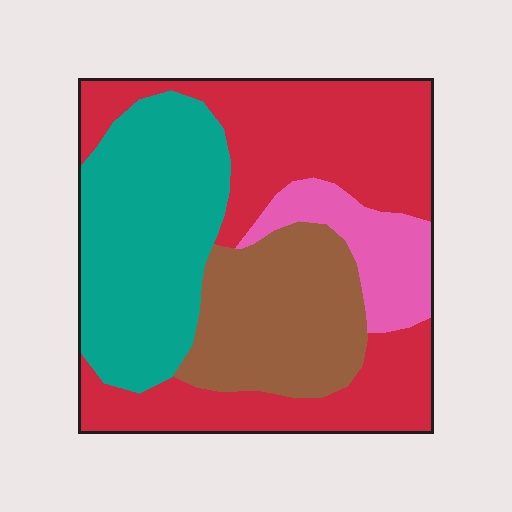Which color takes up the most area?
Red, at roughly 40%.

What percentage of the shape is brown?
Brown takes up about one fifth (1/5) of the shape.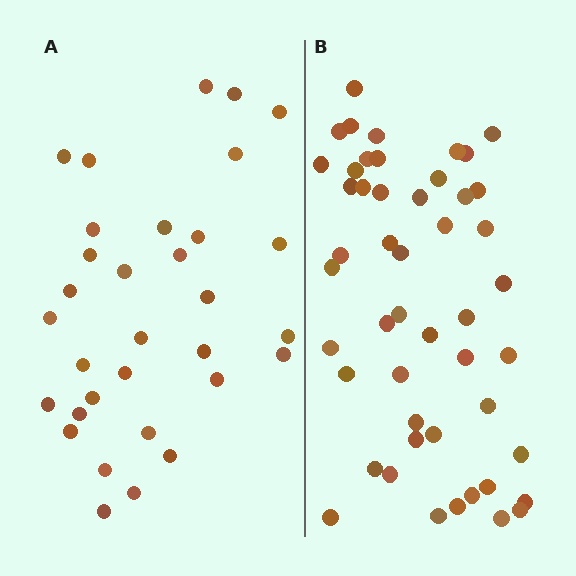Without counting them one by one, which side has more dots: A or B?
Region B (the right region) has more dots.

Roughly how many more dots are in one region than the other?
Region B has approximately 15 more dots than region A.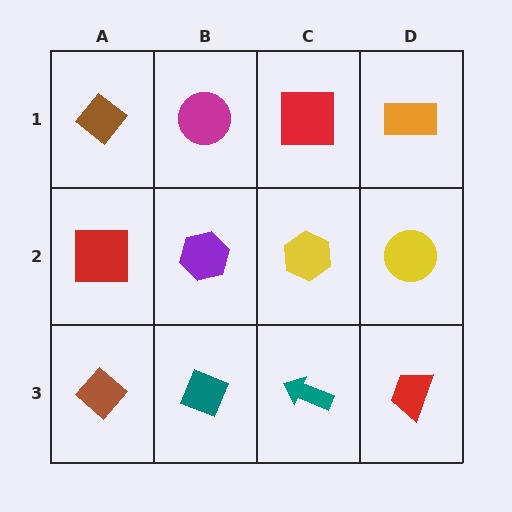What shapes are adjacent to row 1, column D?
A yellow circle (row 2, column D), a red square (row 1, column C).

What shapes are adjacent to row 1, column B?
A purple hexagon (row 2, column B), a brown diamond (row 1, column A), a red square (row 1, column C).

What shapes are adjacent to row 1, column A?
A red square (row 2, column A), a magenta circle (row 1, column B).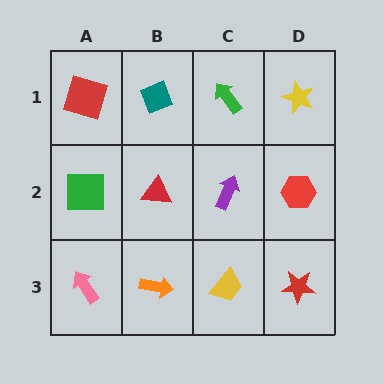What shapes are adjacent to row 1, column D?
A red hexagon (row 2, column D), a green arrow (row 1, column C).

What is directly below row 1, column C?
A purple arrow.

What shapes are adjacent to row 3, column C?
A purple arrow (row 2, column C), an orange arrow (row 3, column B), a red star (row 3, column D).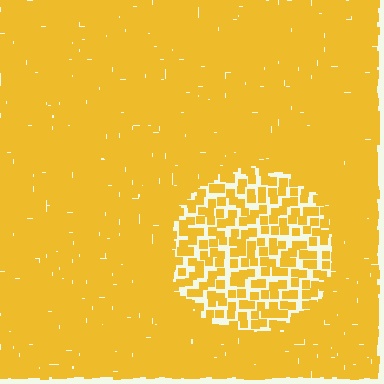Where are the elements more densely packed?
The elements are more densely packed outside the circle boundary.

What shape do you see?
I see a circle.